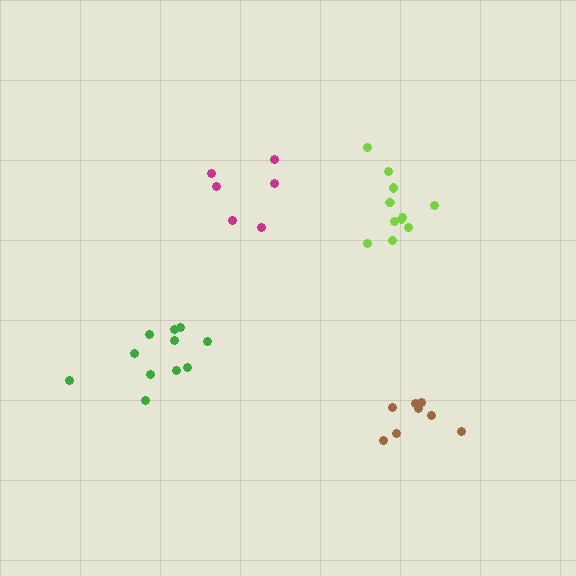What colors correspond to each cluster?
The clusters are colored: green, brown, magenta, lime.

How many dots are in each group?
Group 1: 11 dots, Group 2: 8 dots, Group 3: 6 dots, Group 4: 11 dots (36 total).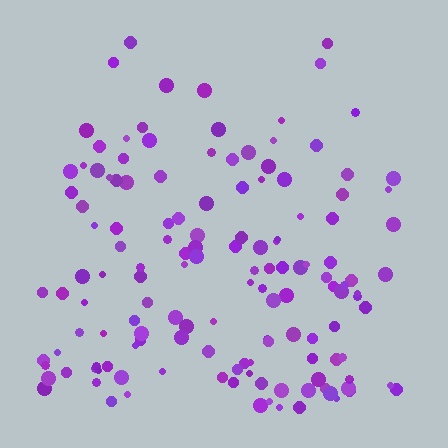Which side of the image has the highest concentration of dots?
The bottom.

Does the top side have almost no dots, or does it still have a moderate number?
Still a moderate number, just noticeably fewer than the bottom.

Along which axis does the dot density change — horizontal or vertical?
Vertical.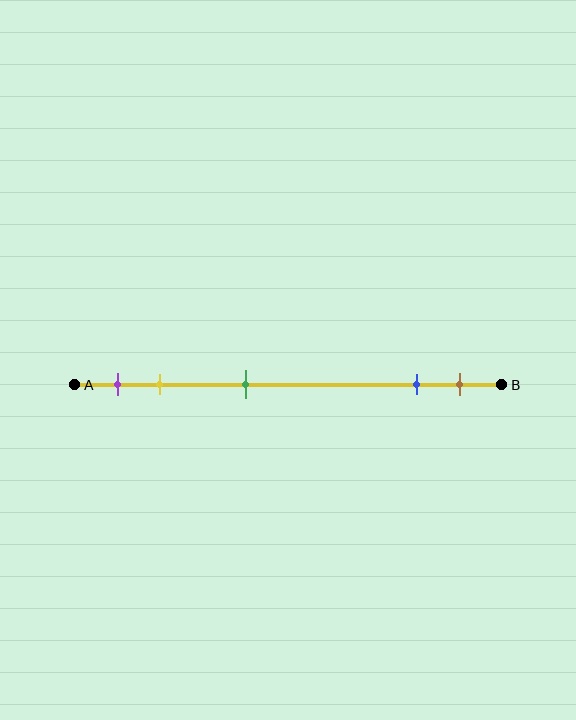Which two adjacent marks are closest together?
The blue and brown marks are the closest adjacent pair.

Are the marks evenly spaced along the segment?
No, the marks are not evenly spaced.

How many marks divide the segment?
There are 5 marks dividing the segment.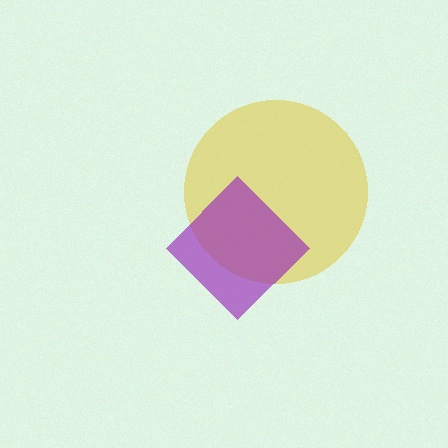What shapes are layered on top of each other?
The layered shapes are: a yellow circle, a purple diamond.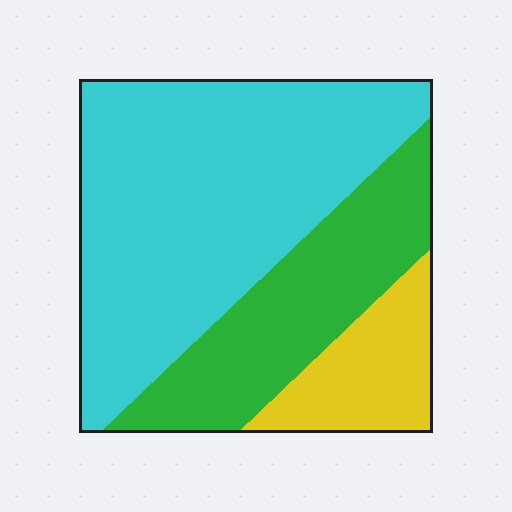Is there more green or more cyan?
Cyan.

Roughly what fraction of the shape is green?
Green takes up about one quarter (1/4) of the shape.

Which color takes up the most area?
Cyan, at roughly 60%.